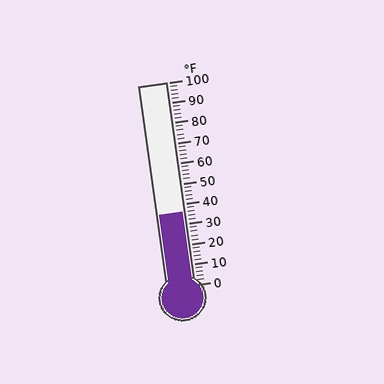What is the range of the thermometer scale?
The thermometer scale ranges from 0°F to 100°F.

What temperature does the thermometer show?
The thermometer shows approximately 36°F.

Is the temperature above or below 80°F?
The temperature is below 80°F.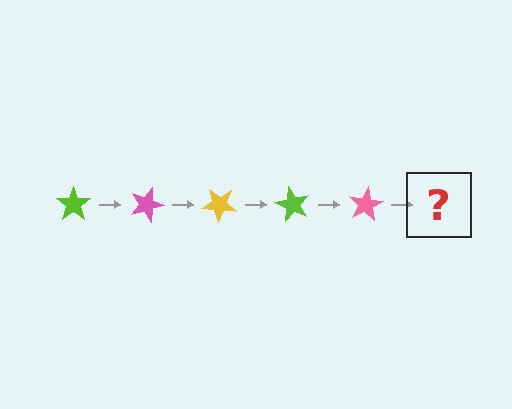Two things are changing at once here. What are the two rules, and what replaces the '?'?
The two rules are that it rotates 20 degrees each step and the color cycles through lime, pink, and yellow. The '?' should be a yellow star, rotated 100 degrees from the start.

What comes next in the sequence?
The next element should be a yellow star, rotated 100 degrees from the start.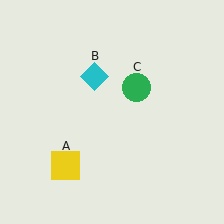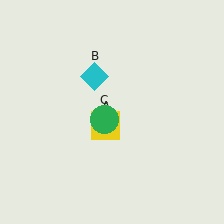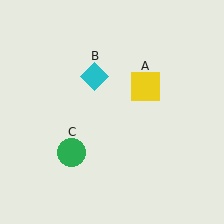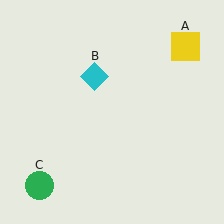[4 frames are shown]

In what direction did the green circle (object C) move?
The green circle (object C) moved down and to the left.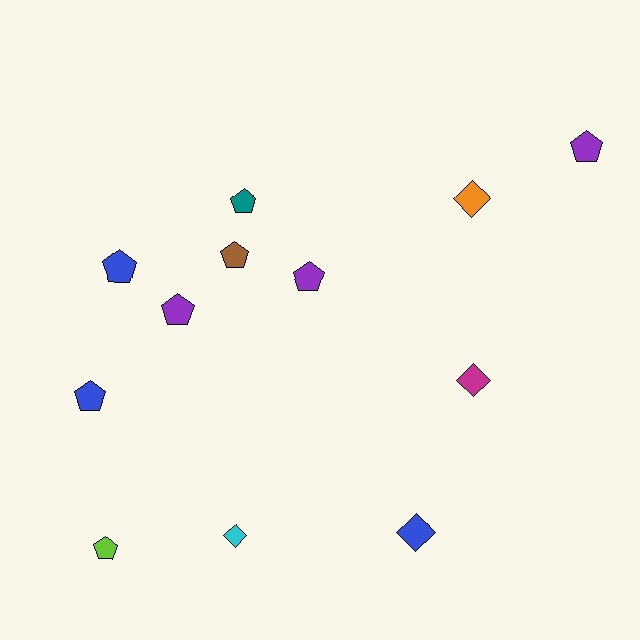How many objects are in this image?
There are 12 objects.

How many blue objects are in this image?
There are 3 blue objects.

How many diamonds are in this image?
There are 4 diamonds.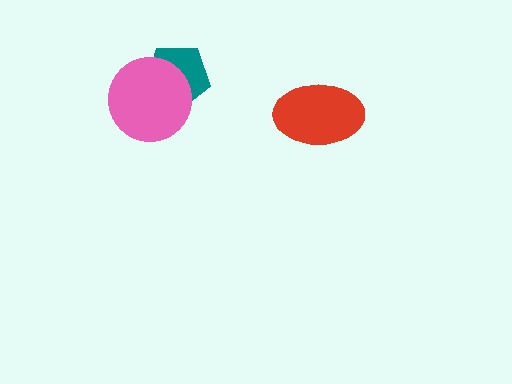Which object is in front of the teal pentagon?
The pink circle is in front of the teal pentagon.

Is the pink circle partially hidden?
No, no other shape covers it.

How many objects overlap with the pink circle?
1 object overlaps with the pink circle.